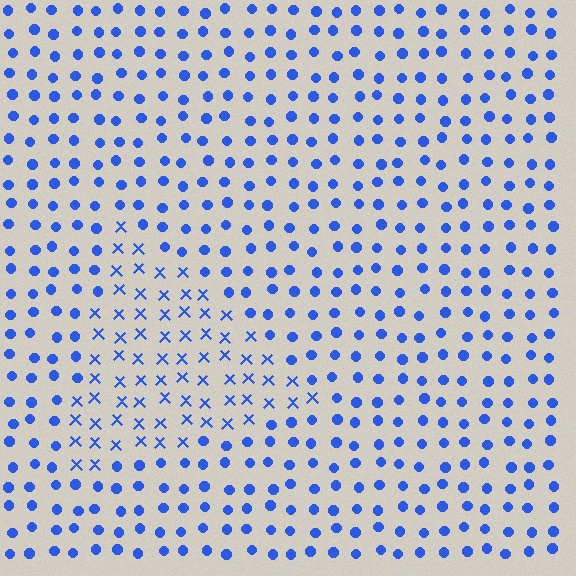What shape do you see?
I see a triangle.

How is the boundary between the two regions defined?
The boundary is defined by a change in element shape: X marks inside vs. circles outside. All elements share the same color and spacing.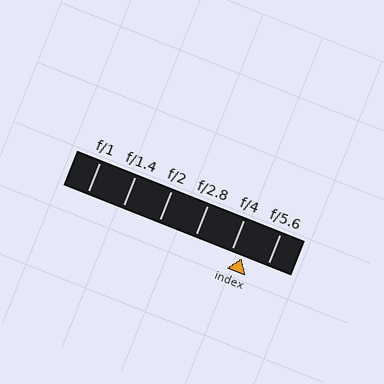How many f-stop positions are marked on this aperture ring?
There are 6 f-stop positions marked.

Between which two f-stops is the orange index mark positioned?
The index mark is between f/4 and f/5.6.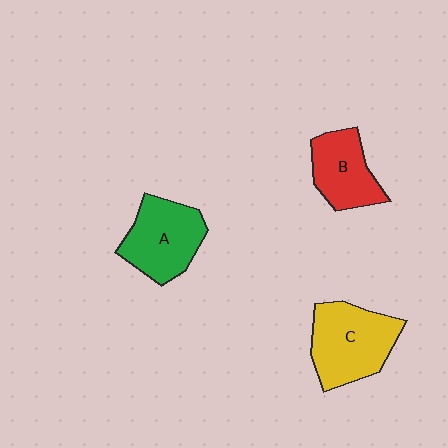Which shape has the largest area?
Shape C (yellow).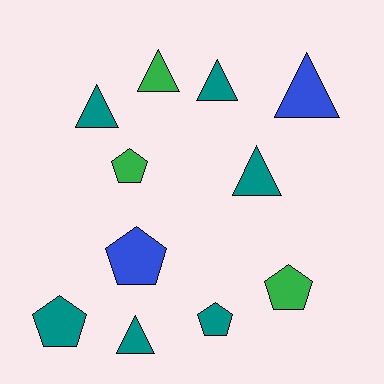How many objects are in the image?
There are 11 objects.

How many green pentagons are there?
There are 2 green pentagons.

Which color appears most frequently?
Teal, with 6 objects.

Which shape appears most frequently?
Triangle, with 6 objects.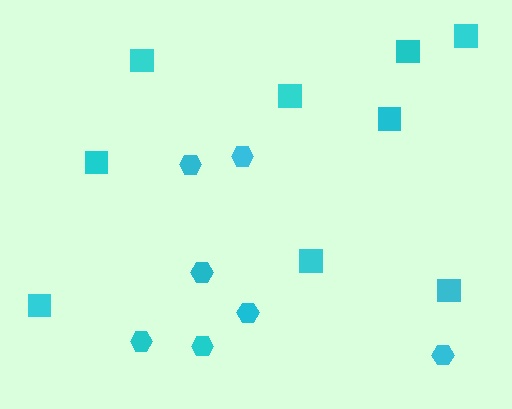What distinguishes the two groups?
There are 2 groups: one group of hexagons (7) and one group of squares (9).